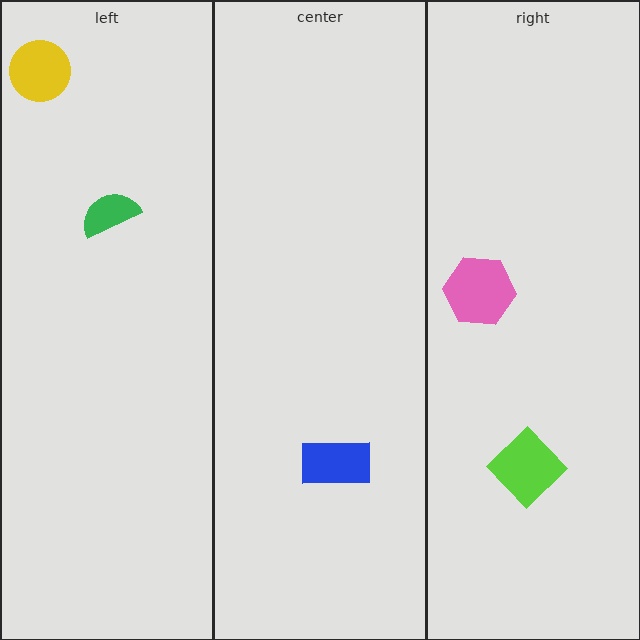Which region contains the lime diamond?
The right region.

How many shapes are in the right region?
2.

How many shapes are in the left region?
2.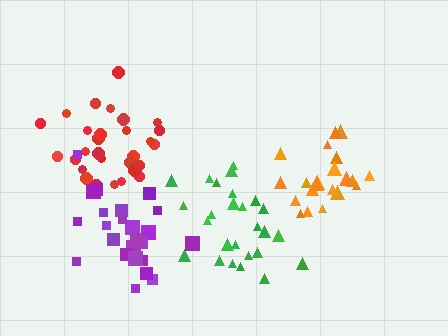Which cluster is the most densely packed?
Red.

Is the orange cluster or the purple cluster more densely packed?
Orange.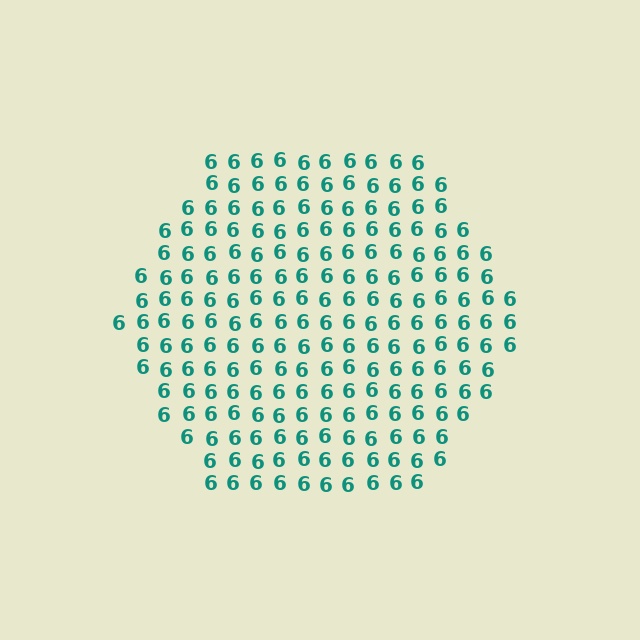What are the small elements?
The small elements are digit 6's.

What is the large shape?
The large shape is a hexagon.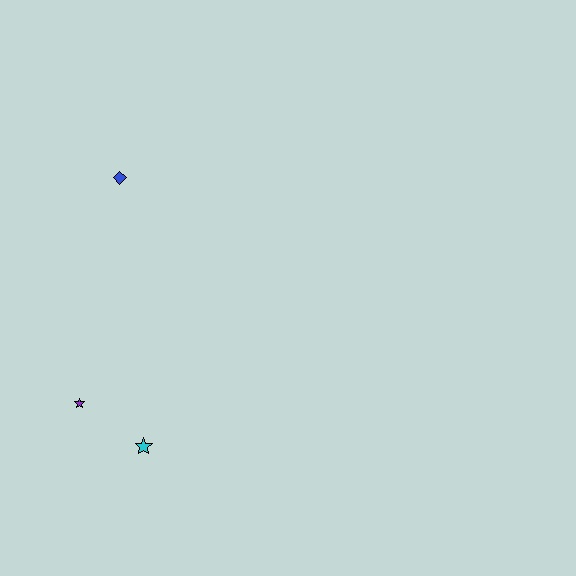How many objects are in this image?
There are 3 objects.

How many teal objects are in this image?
There are no teal objects.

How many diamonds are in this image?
There is 1 diamond.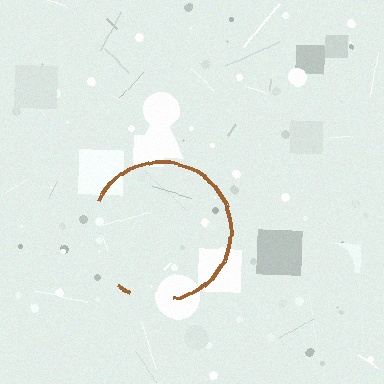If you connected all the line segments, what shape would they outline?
They would outline a circle.